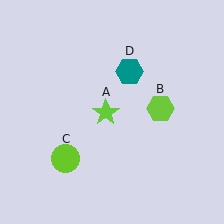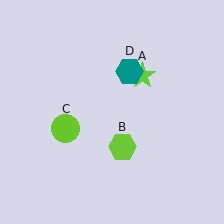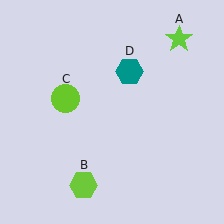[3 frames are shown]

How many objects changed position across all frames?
3 objects changed position: lime star (object A), lime hexagon (object B), lime circle (object C).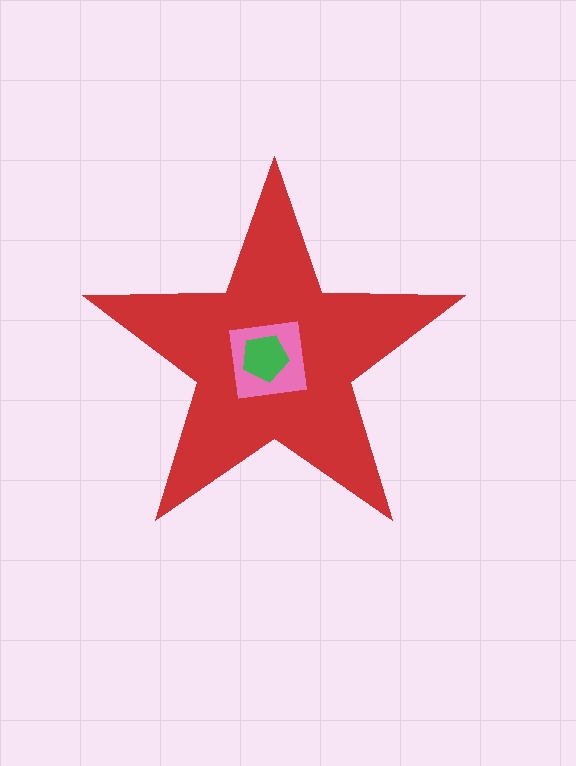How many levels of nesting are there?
3.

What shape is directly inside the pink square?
The green pentagon.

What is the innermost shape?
The green pentagon.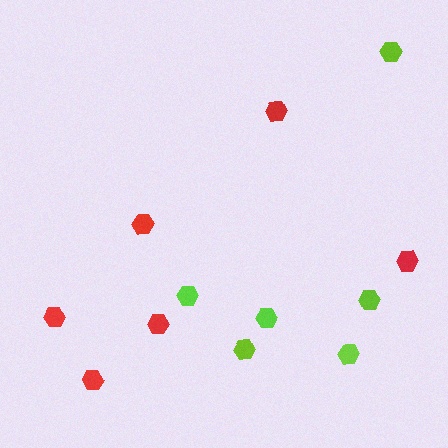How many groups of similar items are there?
There are 2 groups: one group of red hexagons (6) and one group of lime hexagons (6).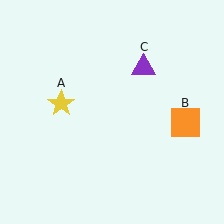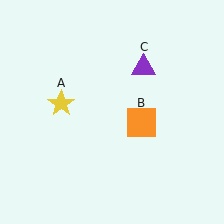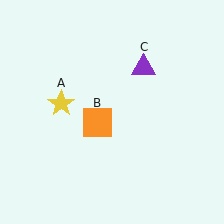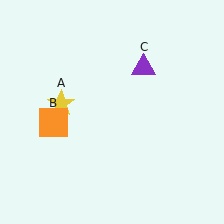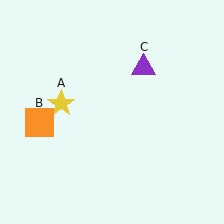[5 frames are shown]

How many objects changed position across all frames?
1 object changed position: orange square (object B).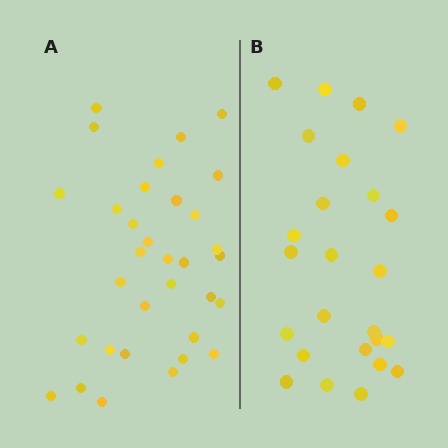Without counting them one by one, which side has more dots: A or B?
Region A (the left region) has more dots.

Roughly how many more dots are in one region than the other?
Region A has roughly 8 or so more dots than region B.